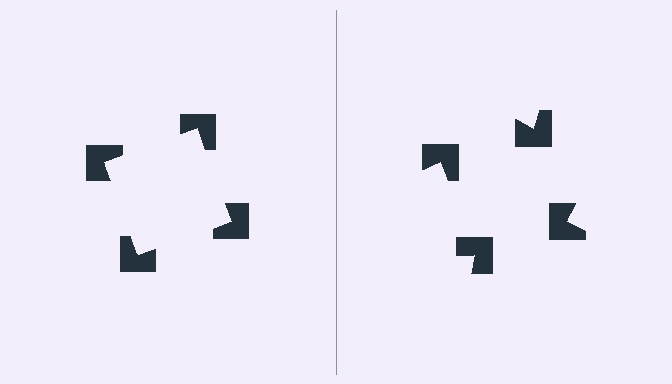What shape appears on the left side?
An illusory square.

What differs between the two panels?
The notched squares are positioned identically on both sides; only the wedge orientations differ. On the left they align to a square; on the right they are misaligned.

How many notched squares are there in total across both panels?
8 — 4 on each side.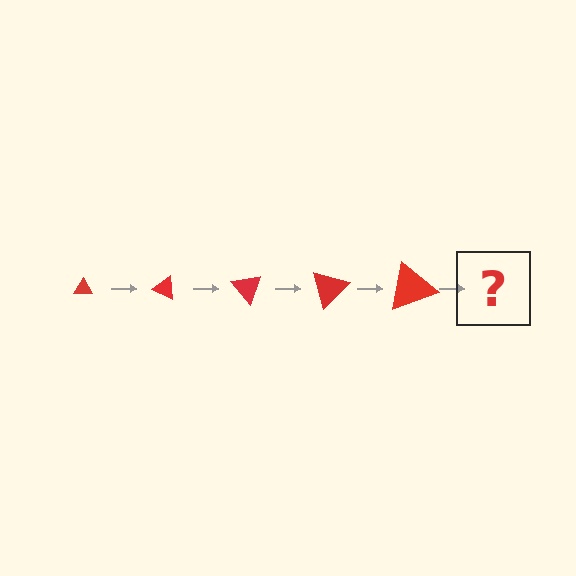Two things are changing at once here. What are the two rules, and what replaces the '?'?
The two rules are that the triangle grows larger each step and it rotates 25 degrees each step. The '?' should be a triangle, larger than the previous one and rotated 125 degrees from the start.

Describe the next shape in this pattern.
It should be a triangle, larger than the previous one and rotated 125 degrees from the start.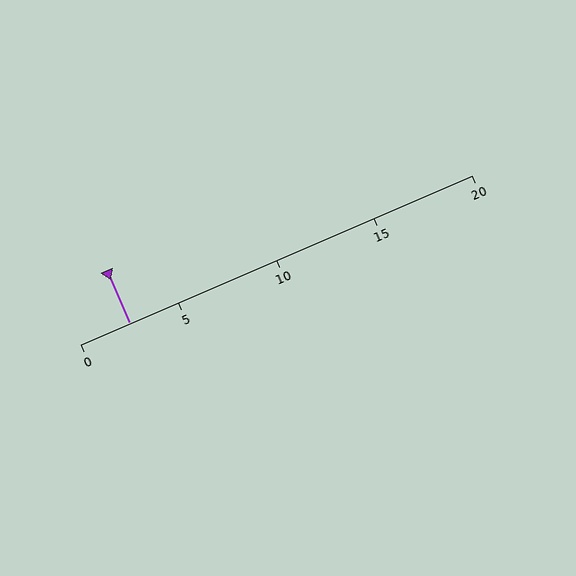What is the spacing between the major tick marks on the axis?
The major ticks are spaced 5 apart.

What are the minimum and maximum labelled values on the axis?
The axis runs from 0 to 20.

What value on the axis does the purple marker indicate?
The marker indicates approximately 2.5.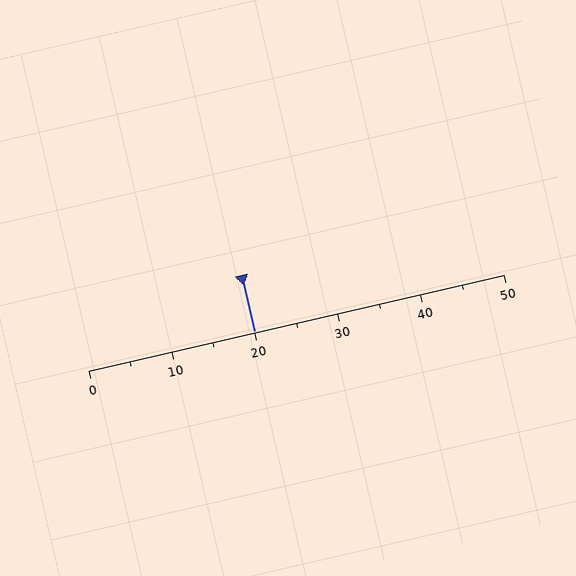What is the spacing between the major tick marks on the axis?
The major ticks are spaced 10 apart.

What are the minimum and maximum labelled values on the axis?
The axis runs from 0 to 50.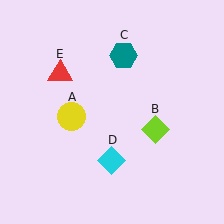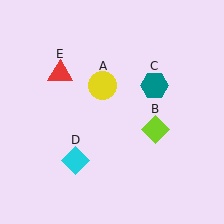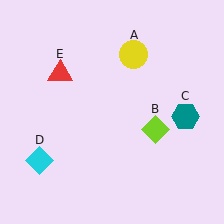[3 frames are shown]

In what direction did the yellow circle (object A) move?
The yellow circle (object A) moved up and to the right.